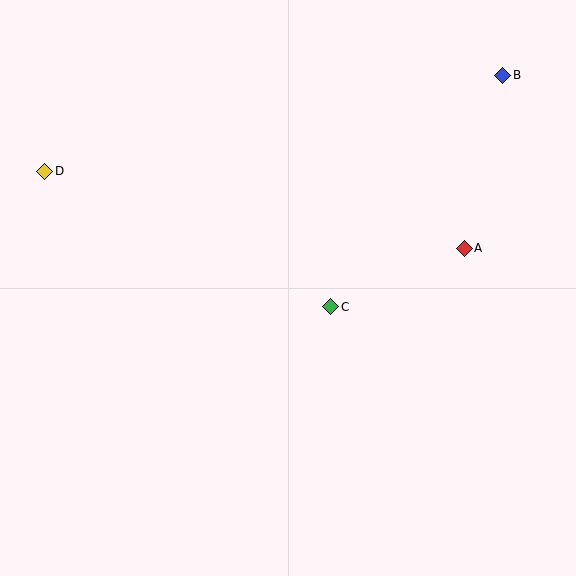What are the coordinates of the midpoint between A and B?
The midpoint between A and B is at (484, 162).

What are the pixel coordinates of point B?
Point B is at (503, 75).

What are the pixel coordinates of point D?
Point D is at (45, 171).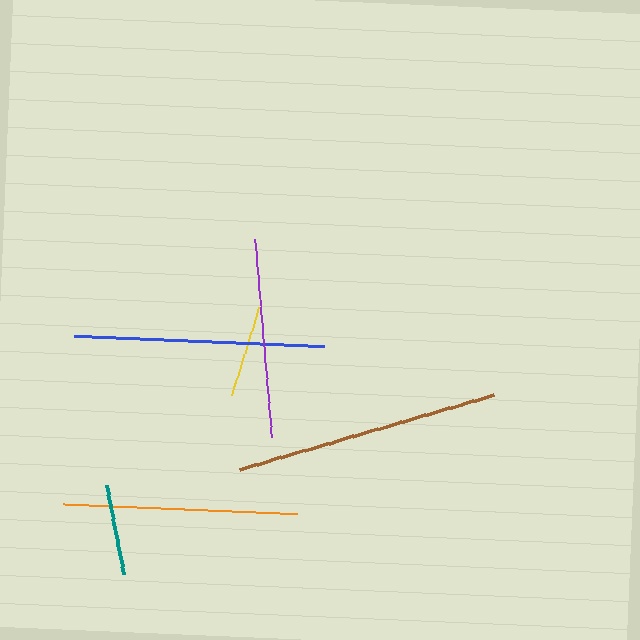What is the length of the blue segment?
The blue segment is approximately 249 pixels long.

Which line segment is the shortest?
The teal line is the shortest at approximately 91 pixels.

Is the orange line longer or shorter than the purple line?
The orange line is longer than the purple line.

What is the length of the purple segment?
The purple segment is approximately 199 pixels long.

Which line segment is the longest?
The brown line is the longest at approximately 265 pixels.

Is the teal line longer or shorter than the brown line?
The brown line is longer than the teal line.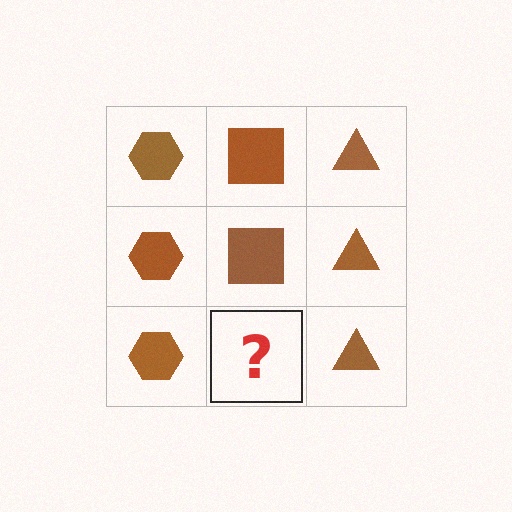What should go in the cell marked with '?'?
The missing cell should contain a brown square.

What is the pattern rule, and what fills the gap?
The rule is that each column has a consistent shape. The gap should be filled with a brown square.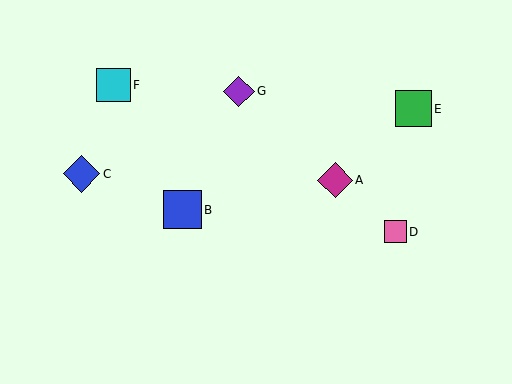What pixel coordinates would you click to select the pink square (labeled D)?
Click at (395, 232) to select the pink square D.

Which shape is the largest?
The blue square (labeled B) is the largest.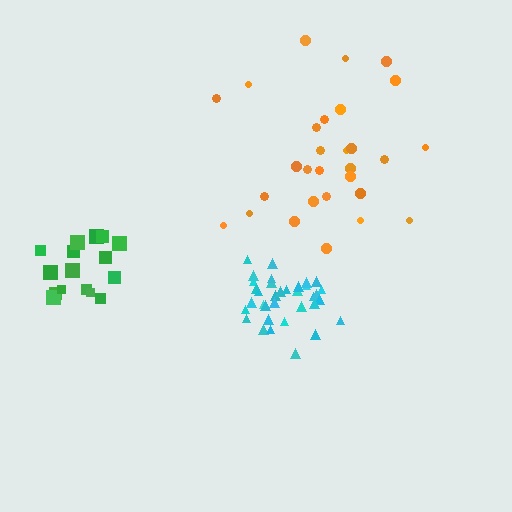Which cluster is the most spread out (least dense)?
Orange.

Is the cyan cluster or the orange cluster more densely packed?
Cyan.